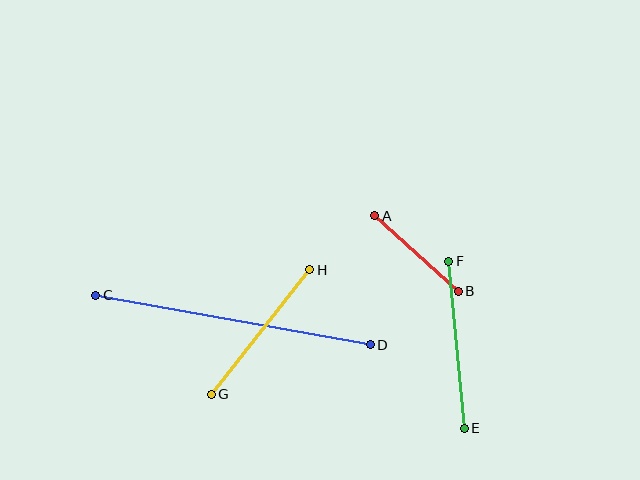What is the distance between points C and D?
The distance is approximately 279 pixels.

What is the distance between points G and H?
The distance is approximately 159 pixels.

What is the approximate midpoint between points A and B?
The midpoint is at approximately (416, 253) pixels.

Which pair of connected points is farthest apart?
Points C and D are farthest apart.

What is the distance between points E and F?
The distance is approximately 168 pixels.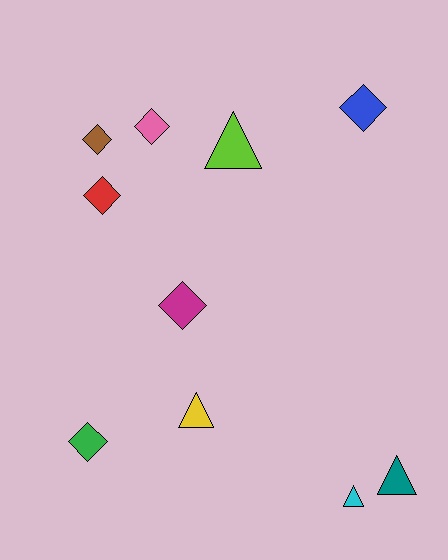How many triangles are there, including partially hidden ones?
There are 4 triangles.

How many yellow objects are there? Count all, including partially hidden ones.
There is 1 yellow object.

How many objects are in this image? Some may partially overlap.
There are 10 objects.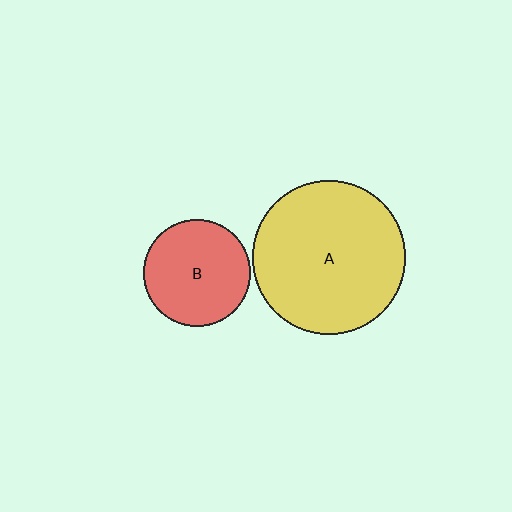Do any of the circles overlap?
No, none of the circles overlap.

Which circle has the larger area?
Circle A (yellow).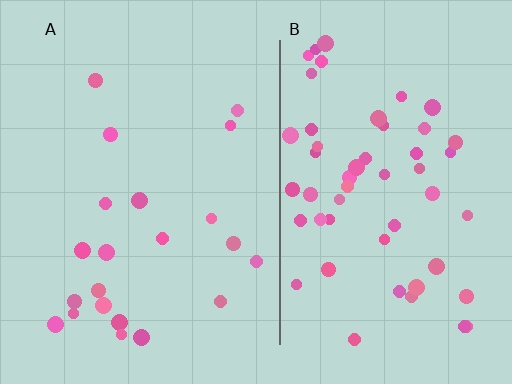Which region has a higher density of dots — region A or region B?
B (the right).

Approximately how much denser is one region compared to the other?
Approximately 2.6× — region B over region A.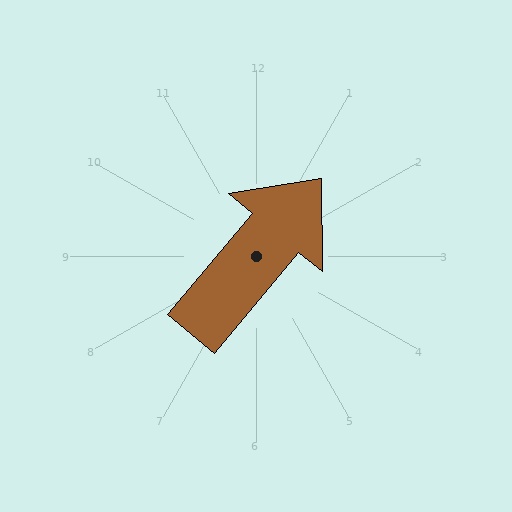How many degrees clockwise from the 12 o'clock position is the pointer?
Approximately 40 degrees.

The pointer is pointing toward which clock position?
Roughly 1 o'clock.